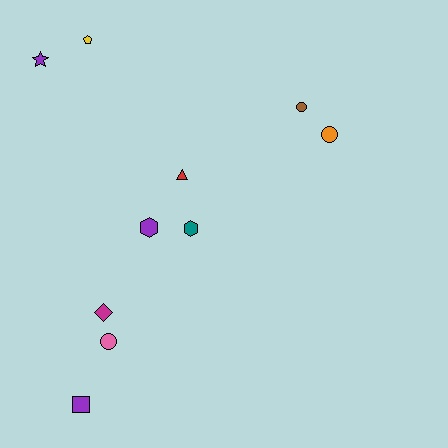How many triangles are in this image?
There is 1 triangle.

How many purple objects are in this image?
There are 3 purple objects.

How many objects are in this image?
There are 10 objects.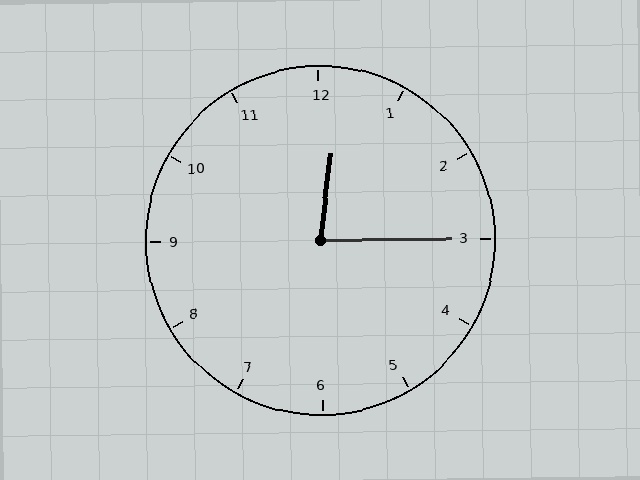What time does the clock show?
12:15.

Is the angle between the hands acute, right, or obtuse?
It is acute.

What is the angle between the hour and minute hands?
Approximately 82 degrees.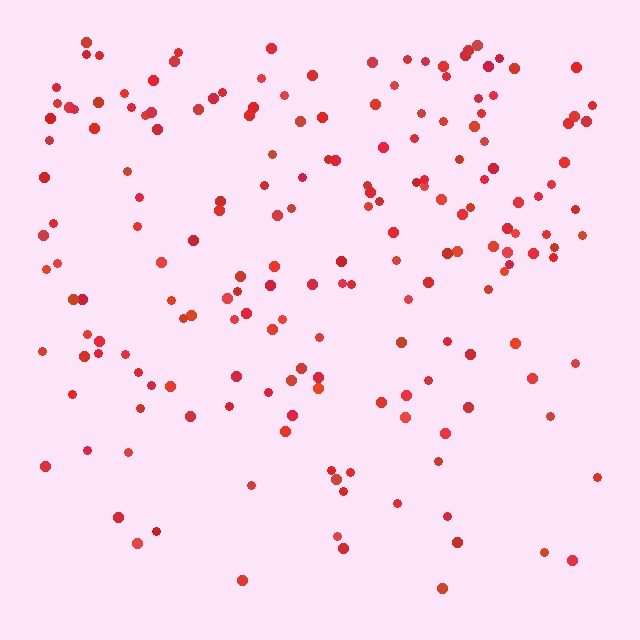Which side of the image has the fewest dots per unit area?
The bottom.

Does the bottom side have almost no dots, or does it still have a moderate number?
Still a moderate number, just noticeably fewer than the top.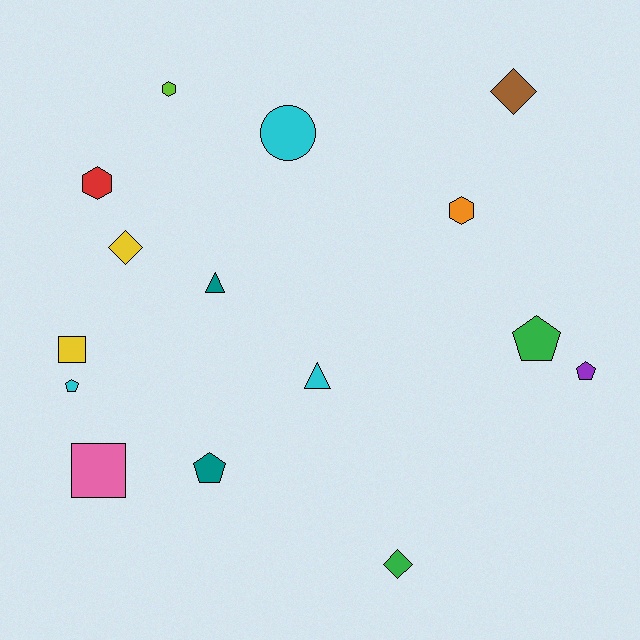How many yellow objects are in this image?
There are 2 yellow objects.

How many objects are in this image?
There are 15 objects.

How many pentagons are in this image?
There are 4 pentagons.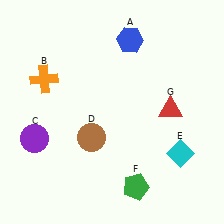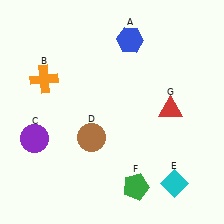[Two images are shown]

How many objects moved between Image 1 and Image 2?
1 object moved between the two images.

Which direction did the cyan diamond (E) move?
The cyan diamond (E) moved down.